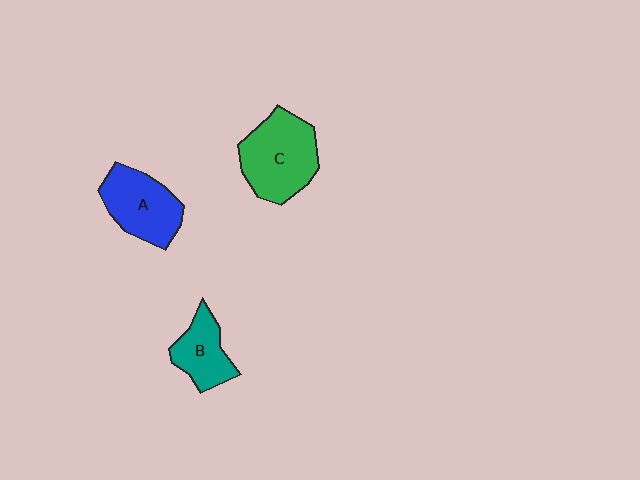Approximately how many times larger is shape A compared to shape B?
Approximately 1.4 times.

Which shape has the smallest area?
Shape B (teal).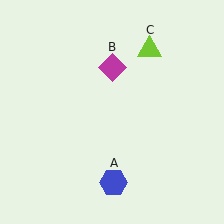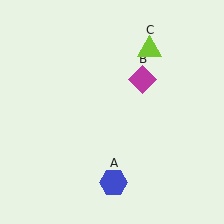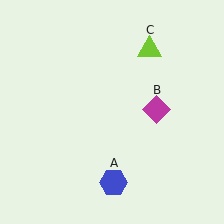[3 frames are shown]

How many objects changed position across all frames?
1 object changed position: magenta diamond (object B).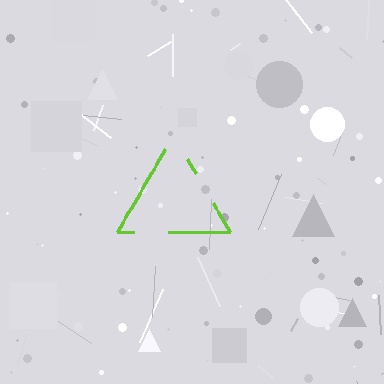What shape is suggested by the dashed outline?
The dashed outline suggests a triangle.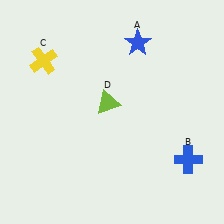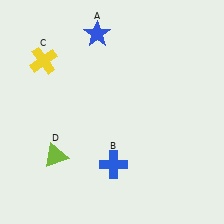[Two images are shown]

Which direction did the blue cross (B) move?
The blue cross (B) moved left.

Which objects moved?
The objects that moved are: the blue star (A), the blue cross (B), the lime triangle (D).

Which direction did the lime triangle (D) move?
The lime triangle (D) moved down.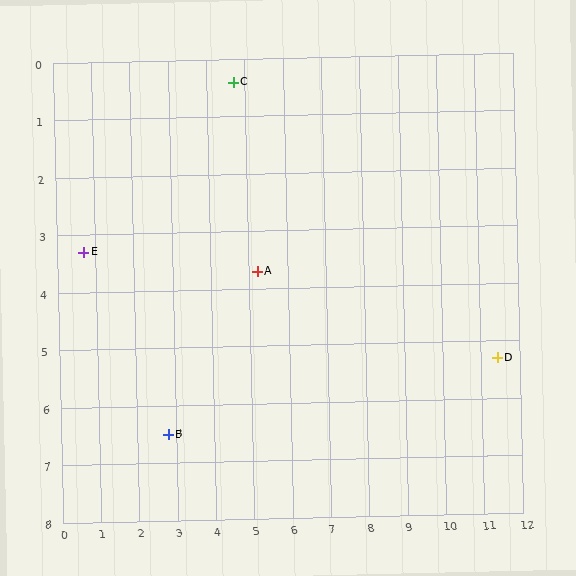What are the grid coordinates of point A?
Point A is at approximately (5.2, 3.7).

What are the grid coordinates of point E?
Point E is at approximately (0.7, 3.3).